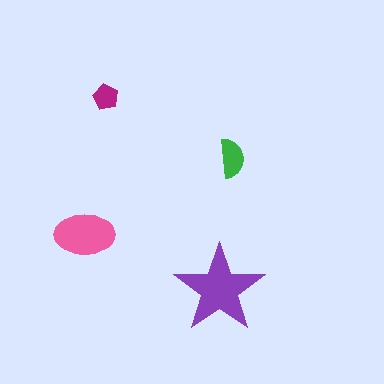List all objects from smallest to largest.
The magenta pentagon, the green semicircle, the pink ellipse, the purple star.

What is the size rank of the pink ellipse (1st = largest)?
2nd.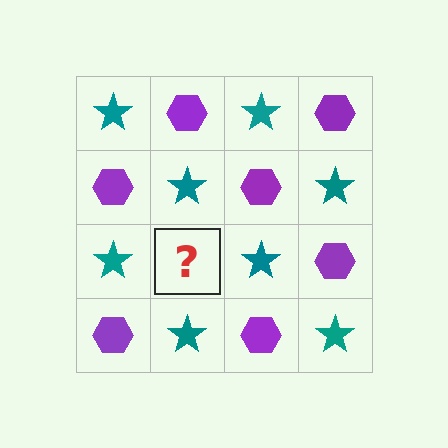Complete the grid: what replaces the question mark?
The question mark should be replaced with a purple hexagon.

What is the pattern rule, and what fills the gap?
The rule is that it alternates teal star and purple hexagon in a checkerboard pattern. The gap should be filled with a purple hexagon.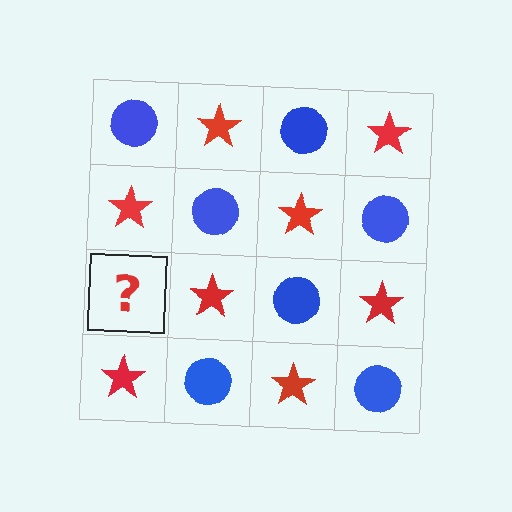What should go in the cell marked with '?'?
The missing cell should contain a blue circle.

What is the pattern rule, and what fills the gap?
The rule is that it alternates blue circle and red star in a checkerboard pattern. The gap should be filled with a blue circle.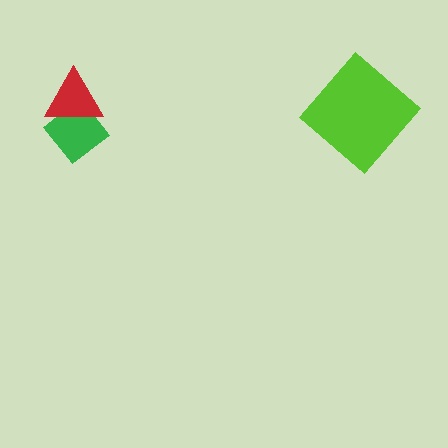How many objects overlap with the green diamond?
1 object overlaps with the green diamond.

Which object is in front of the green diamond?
The red triangle is in front of the green diamond.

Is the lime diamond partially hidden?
No, no other shape covers it.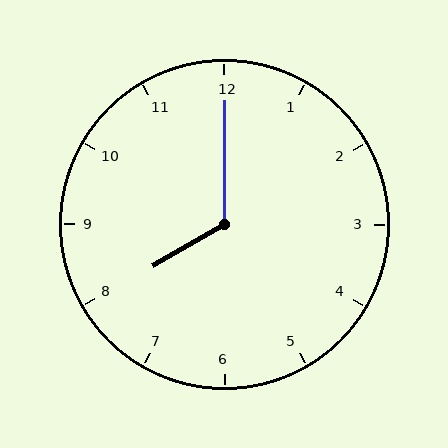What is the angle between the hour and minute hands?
Approximately 120 degrees.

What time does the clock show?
8:00.